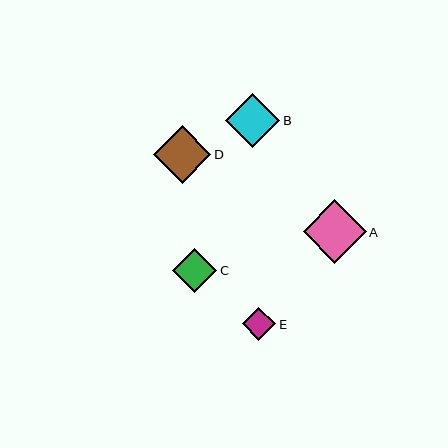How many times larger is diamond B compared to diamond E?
Diamond B is approximately 1.6 times the size of diamond E.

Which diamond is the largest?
Diamond A is the largest with a size of approximately 63 pixels.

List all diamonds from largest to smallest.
From largest to smallest: A, D, B, C, E.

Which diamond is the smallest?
Diamond E is the smallest with a size of approximately 34 pixels.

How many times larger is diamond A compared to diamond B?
Diamond A is approximately 1.2 times the size of diamond B.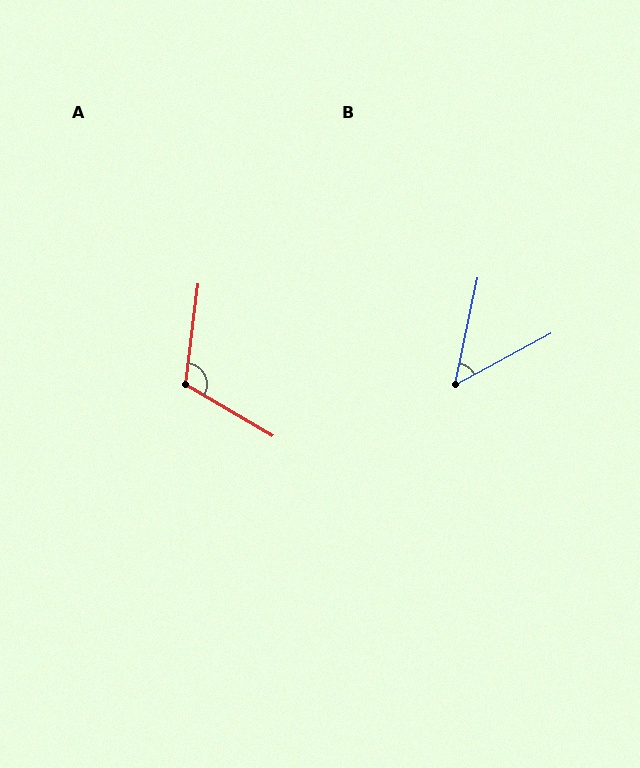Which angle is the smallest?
B, at approximately 50 degrees.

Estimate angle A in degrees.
Approximately 113 degrees.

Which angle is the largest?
A, at approximately 113 degrees.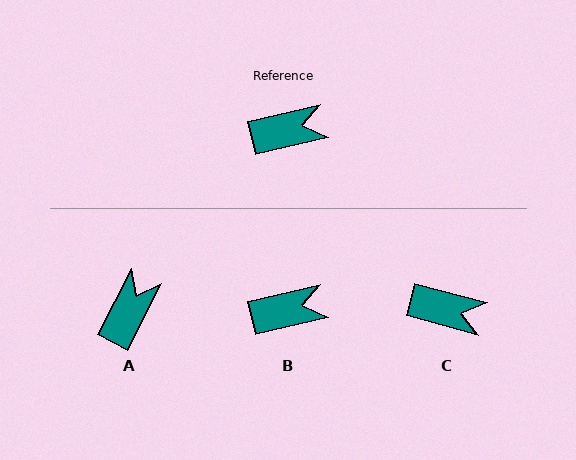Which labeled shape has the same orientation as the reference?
B.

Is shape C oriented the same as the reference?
No, it is off by about 28 degrees.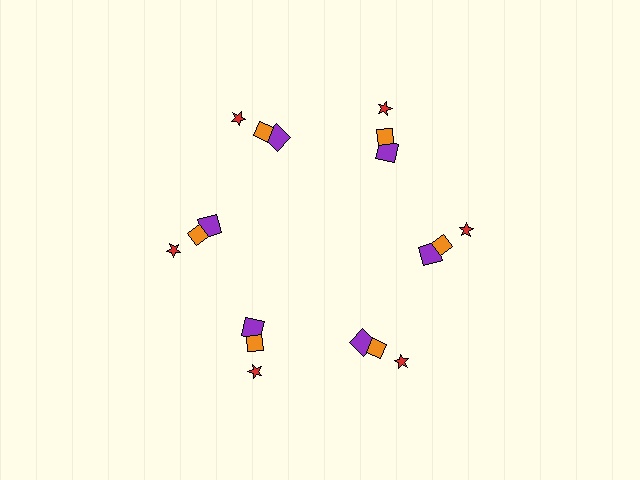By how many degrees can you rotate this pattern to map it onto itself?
The pattern maps onto itself every 60 degrees of rotation.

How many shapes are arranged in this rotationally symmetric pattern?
There are 18 shapes, arranged in 6 groups of 3.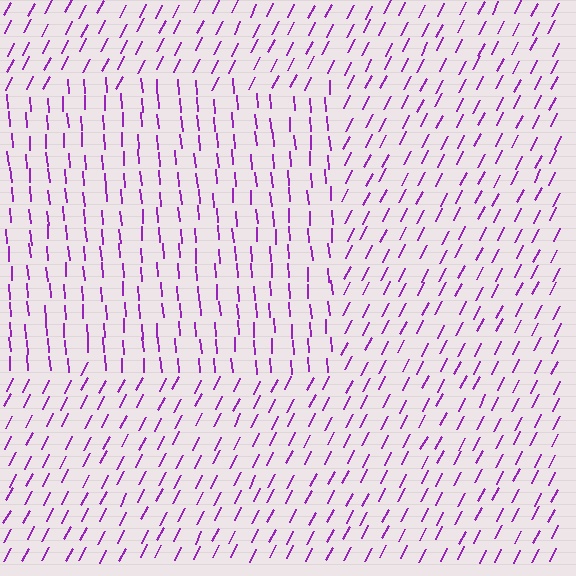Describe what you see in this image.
The image is filled with small purple line segments. A rectangle region in the image has lines oriented differently from the surrounding lines, creating a visible texture boundary.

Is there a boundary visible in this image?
Yes, there is a texture boundary formed by a change in line orientation.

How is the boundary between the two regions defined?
The boundary is defined purely by a change in line orientation (approximately 32 degrees difference). All lines are the same color and thickness.